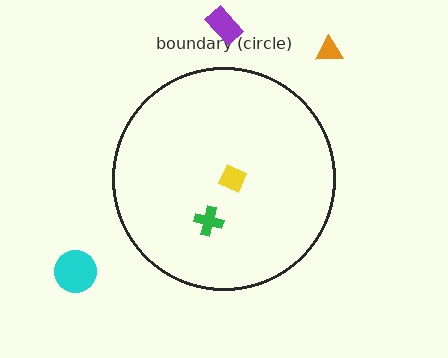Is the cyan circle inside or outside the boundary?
Outside.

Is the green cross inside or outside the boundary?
Inside.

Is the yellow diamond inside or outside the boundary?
Inside.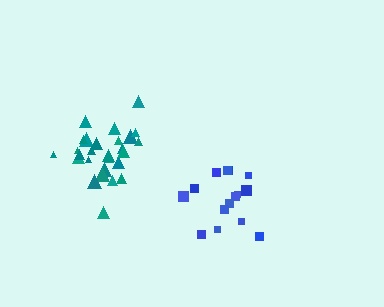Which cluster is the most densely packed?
Teal.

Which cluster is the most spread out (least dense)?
Blue.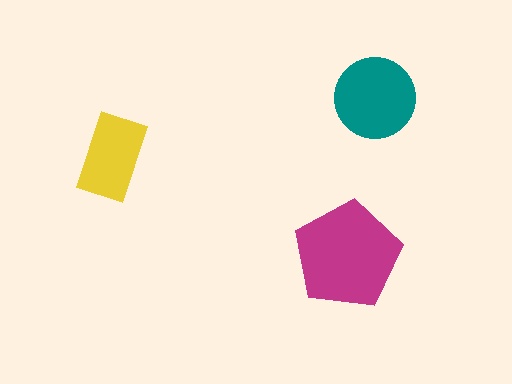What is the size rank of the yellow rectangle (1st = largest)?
3rd.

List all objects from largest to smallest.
The magenta pentagon, the teal circle, the yellow rectangle.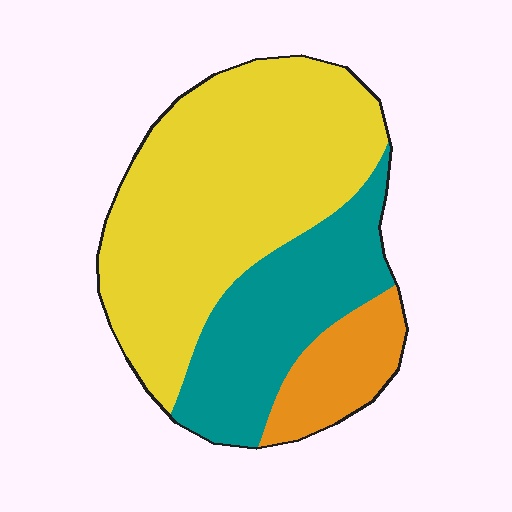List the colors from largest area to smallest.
From largest to smallest: yellow, teal, orange.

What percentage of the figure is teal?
Teal covers around 30% of the figure.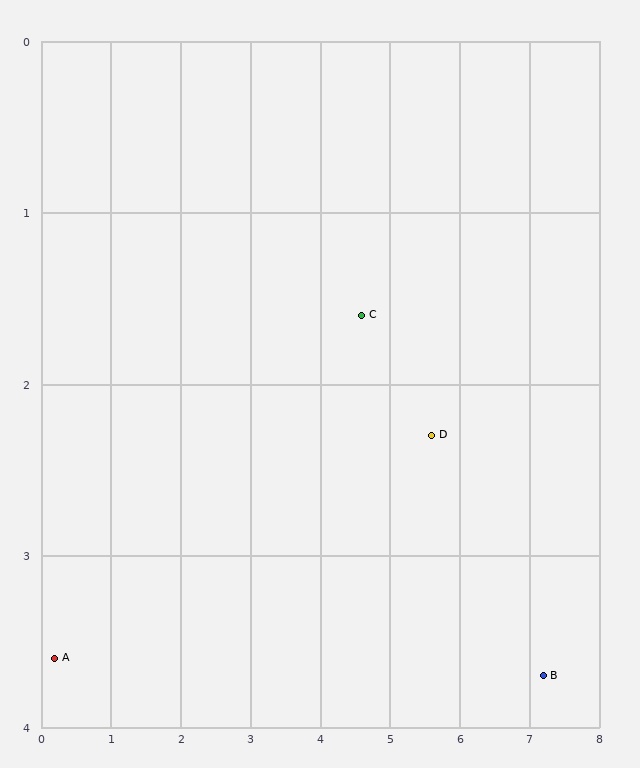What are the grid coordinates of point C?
Point C is at approximately (4.6, 1.6).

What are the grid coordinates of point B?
Point B is at approximately (7.2, 3.7).